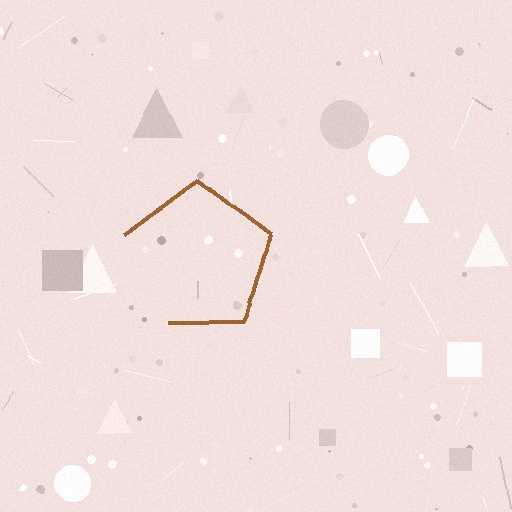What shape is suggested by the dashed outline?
The dashed outline suggests a pentagon.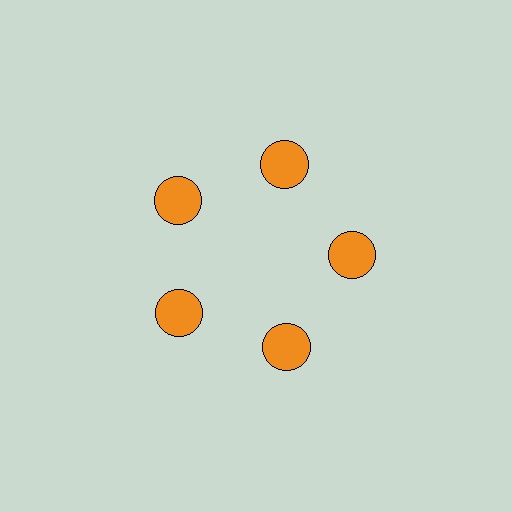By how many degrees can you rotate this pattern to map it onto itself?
The pattern maps onto itself every 72 degrees of rotation.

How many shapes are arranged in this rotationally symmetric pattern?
There are 5 shapes, arranged in 5 groups of 1.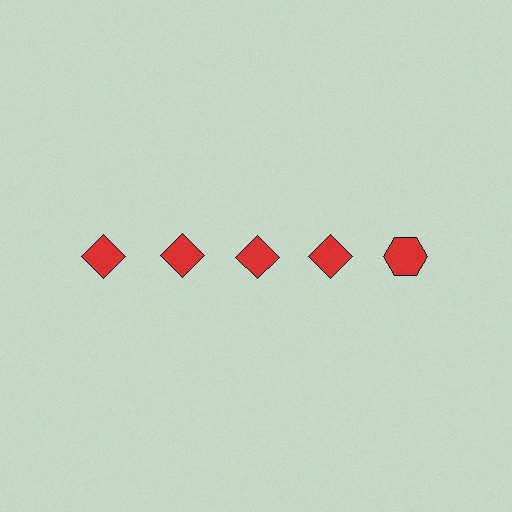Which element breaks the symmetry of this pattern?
The red hexagon in the top row, rightmost column breaks the symmetry. All other shapes are red diamonds.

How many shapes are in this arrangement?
There are 5 shapes arranged in a grid pattern.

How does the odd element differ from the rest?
It has a different shape: hexagon instead of diamond.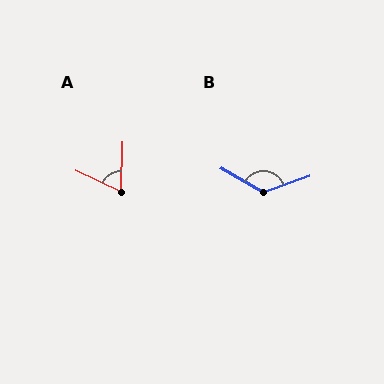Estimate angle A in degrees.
Approximately 65 degrees.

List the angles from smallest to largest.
A (65°), B (130°).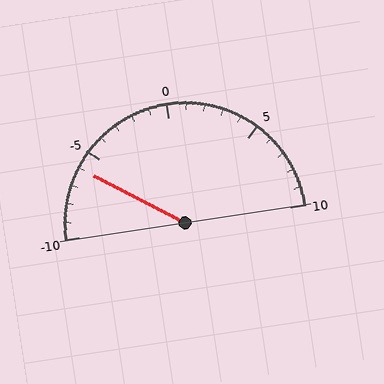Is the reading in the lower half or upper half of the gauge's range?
The reading is in the lower half of the range (-10 to 10).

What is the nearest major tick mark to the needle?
The nearest major tick mark is -5.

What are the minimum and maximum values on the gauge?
The gauge ranges from -10 to 10.